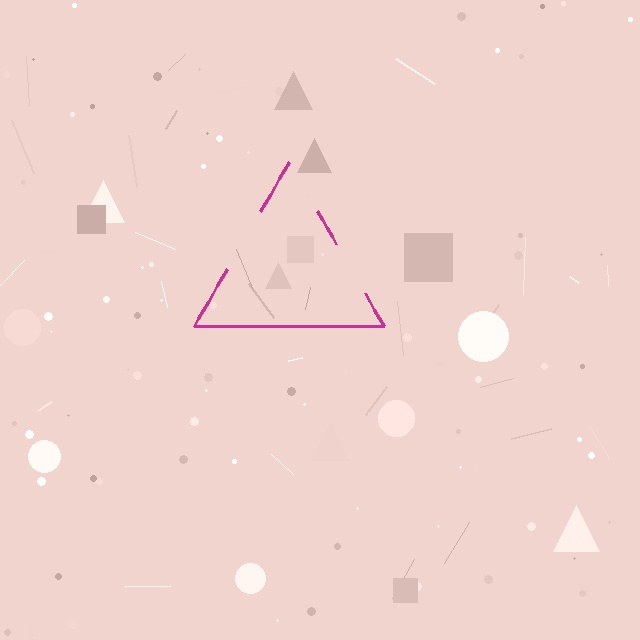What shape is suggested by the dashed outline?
The dashed outline suggests a triangle.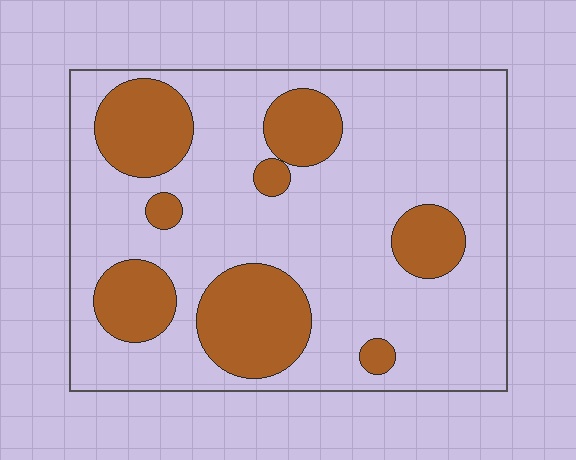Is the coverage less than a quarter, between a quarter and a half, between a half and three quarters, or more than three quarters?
Between a quarter and a half.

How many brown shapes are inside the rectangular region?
8.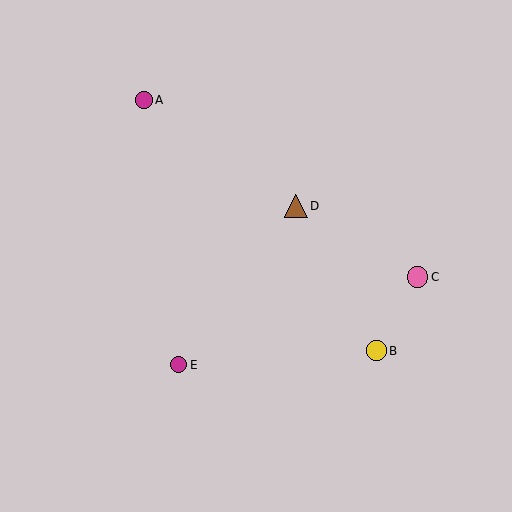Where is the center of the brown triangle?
The center of the brown triangle is at (296, 206).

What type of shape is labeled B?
Shape B is a yellow circle.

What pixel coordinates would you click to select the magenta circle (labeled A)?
Click at (144, 100) to select the magenta circle A.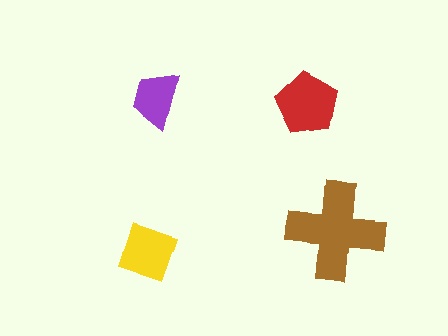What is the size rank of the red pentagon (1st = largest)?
2nd.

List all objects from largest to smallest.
The brown cross, the red pentagon, the yellow square, the purple trapezoid.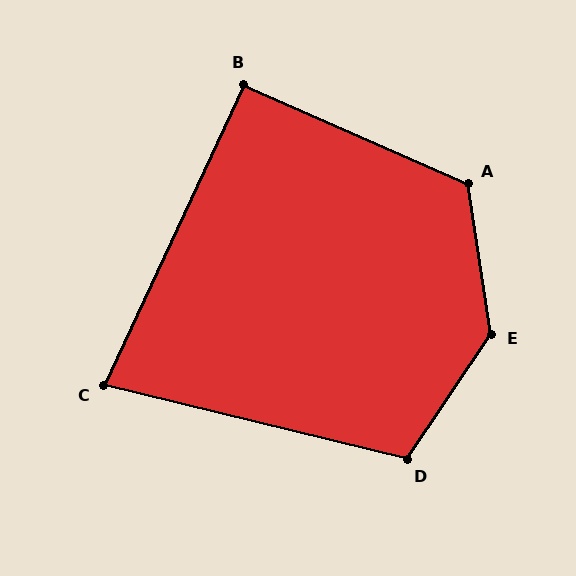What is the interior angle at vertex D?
Approximately 110 degrees (obtuse).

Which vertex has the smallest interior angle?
C, at approximately 79 degrees.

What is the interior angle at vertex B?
Approximately 91 degrees (approximately right).